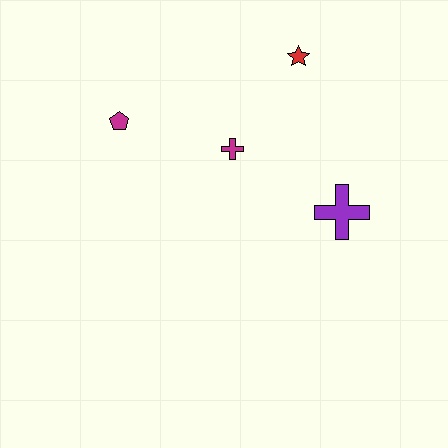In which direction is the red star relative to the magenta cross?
The red star is above the magenta cross.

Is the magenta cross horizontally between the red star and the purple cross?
No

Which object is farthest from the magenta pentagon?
The purple cross is farthest from the magenta pentagon.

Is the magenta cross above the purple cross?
Yes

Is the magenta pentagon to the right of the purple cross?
No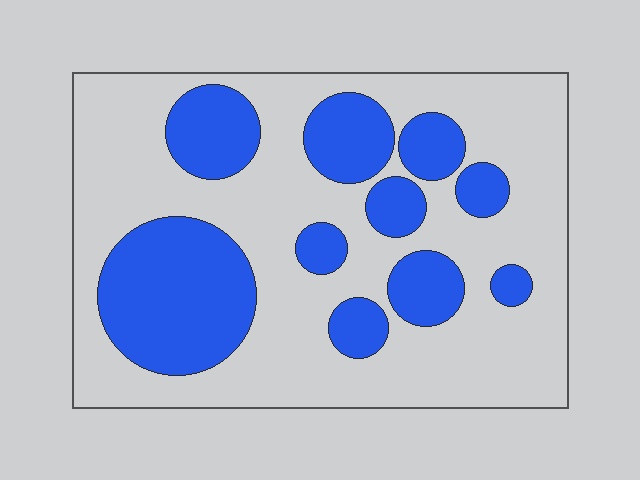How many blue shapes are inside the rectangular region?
10.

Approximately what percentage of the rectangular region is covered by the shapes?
Approximately 30%.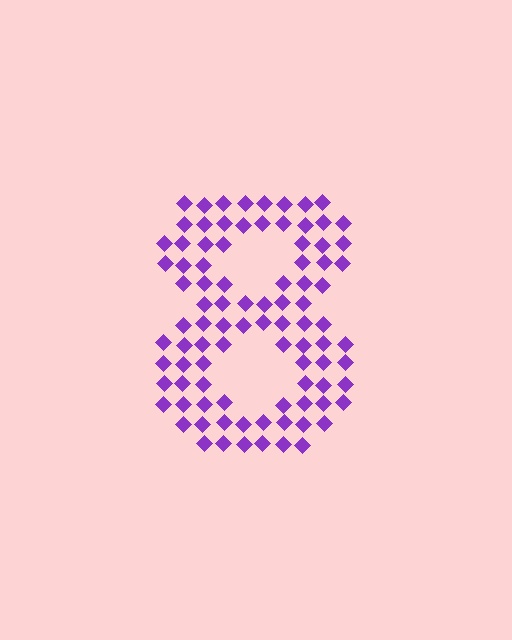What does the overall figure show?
The overall figure shows the digit 8.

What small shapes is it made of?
It is made of small diamonds.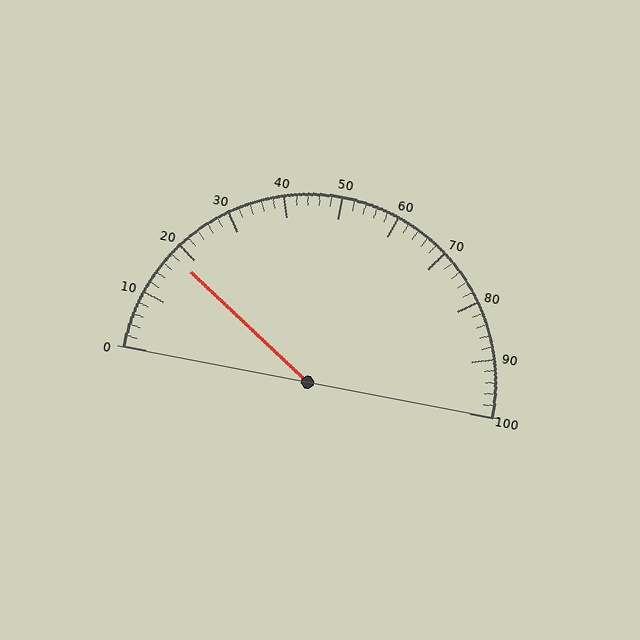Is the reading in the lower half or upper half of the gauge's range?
The reading is in the lower half of the range (0 to 100).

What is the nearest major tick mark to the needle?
The nearest major tick mark is 20.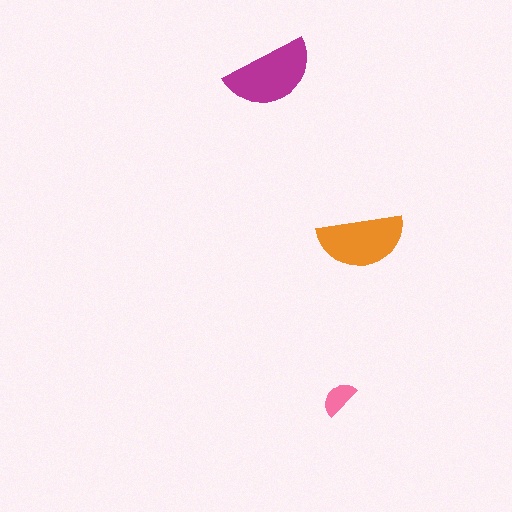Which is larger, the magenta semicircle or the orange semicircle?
The magenta one.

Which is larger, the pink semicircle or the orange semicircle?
The orange one.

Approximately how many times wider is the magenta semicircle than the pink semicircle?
About 2.5 times wider.